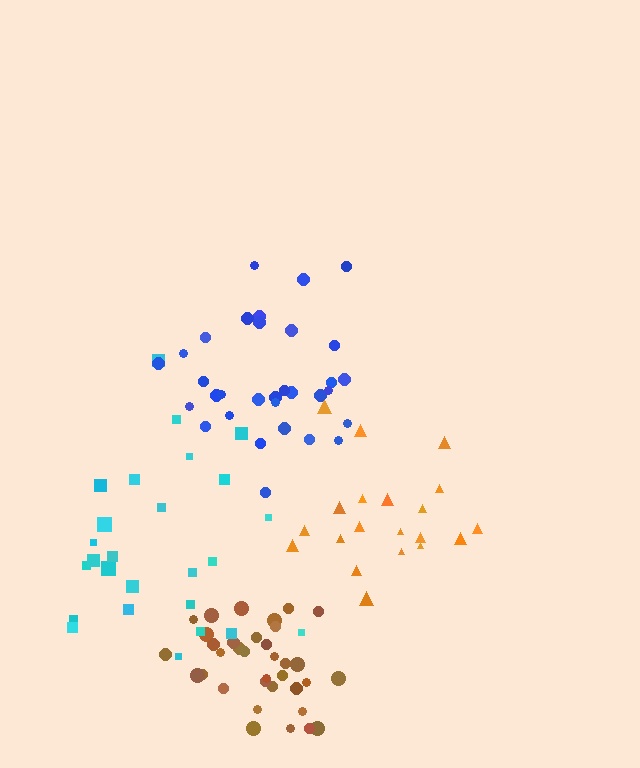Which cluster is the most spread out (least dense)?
Cyan.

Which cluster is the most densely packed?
Brown.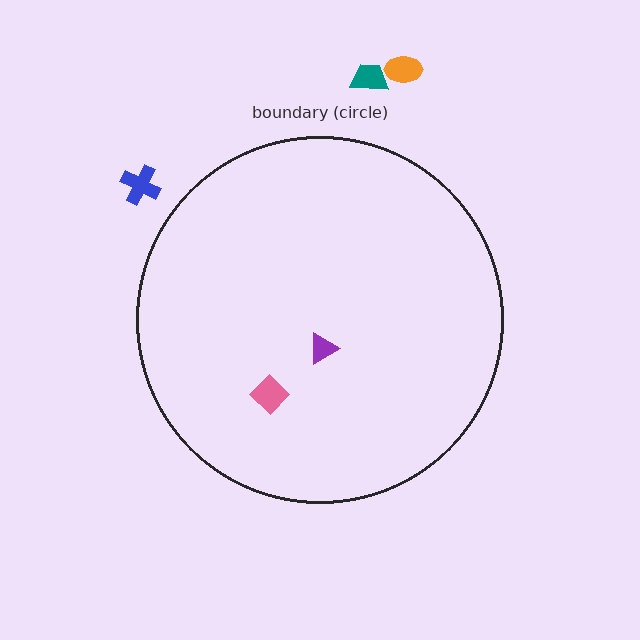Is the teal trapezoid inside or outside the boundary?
Outside.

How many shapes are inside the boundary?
2 inside, 3 outside.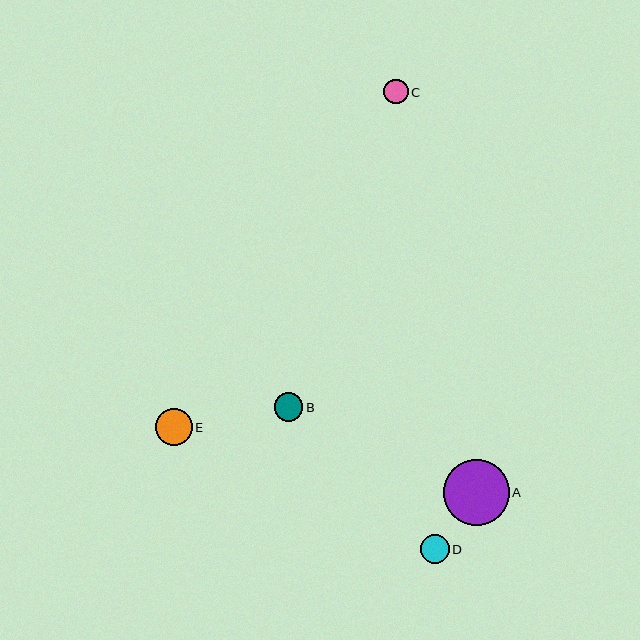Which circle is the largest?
Circle A is the largest with a size of approximately 66 pixels.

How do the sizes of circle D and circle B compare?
Circle D and circle B are approximately the same size.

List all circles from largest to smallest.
From largest to smallest: A, E, D, B, C.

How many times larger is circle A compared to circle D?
Circle A is approximately 2.3 times the size of circle D.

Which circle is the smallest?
Circle C is the smallest with a size of approximately 25 pixels.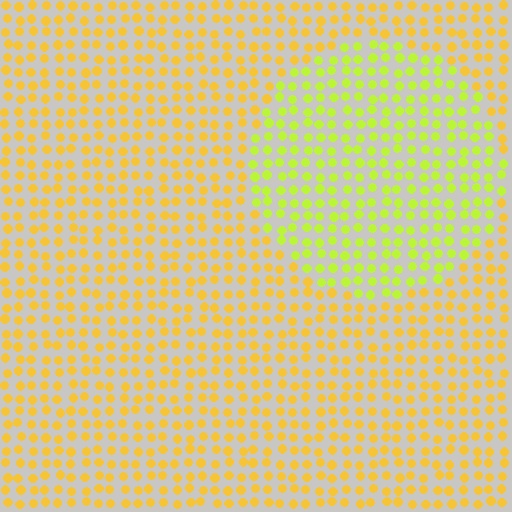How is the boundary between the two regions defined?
The boundary is defined purely by a slight shift in hue (about 34 degrees). Spacing, size, and orientation are identical on both sides.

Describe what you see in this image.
The image is filled with small yellow elements in a uniform arrangement. A circle-shaped region is visible where the elements are tinted to a slightly different hue, forming a subtle color boundary.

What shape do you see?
I see a circle.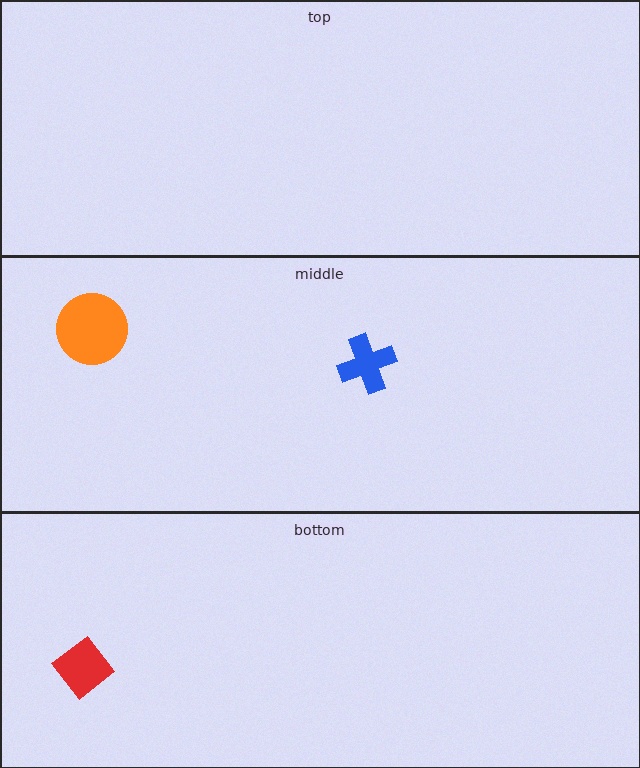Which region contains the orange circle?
The middle region.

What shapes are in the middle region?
The blue cross, the orange circle.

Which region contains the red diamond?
The bottom region.